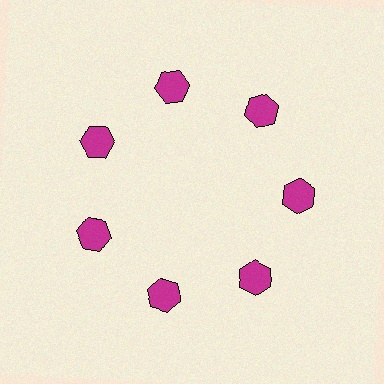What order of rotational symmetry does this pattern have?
This pattern has 7-fold rotational symmetry.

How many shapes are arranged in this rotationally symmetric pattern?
There are 7 shapes, arranged in 7 groups of 1.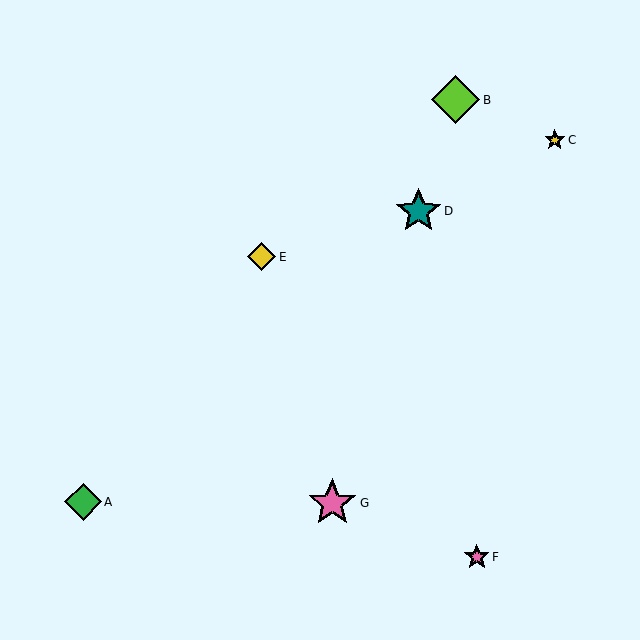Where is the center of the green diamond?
The center of the green diamond is at (83, 502).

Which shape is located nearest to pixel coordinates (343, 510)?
The pink star (labeled G) at (332, 503) is nearest to that location.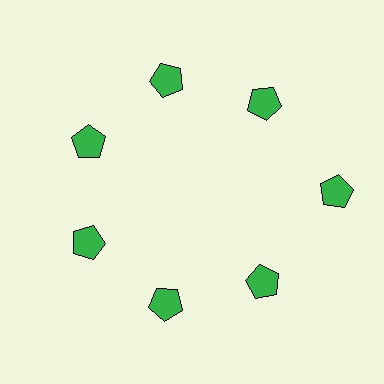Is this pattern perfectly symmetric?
No. The 7 green pentagons are arranged in a ring, but one element near the 3 o'clock position is pushed outward from the center, breaking the 7-fold rotational symmetry.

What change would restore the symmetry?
The symmetry would be restored by moving it inward, back onto the ring so that all 7 pentagons sit at equal angles and equal distance from the center.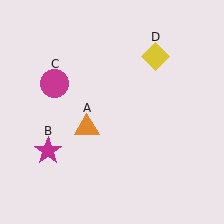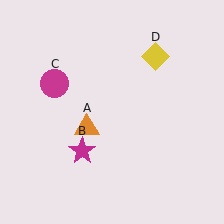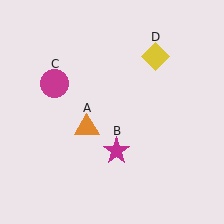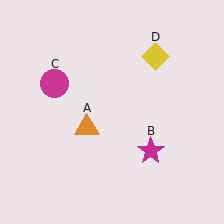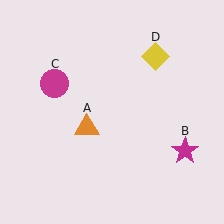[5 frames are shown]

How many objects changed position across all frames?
1 object changed position: magenta star (object B).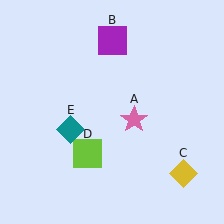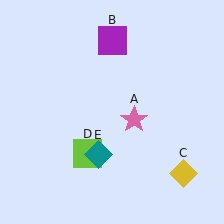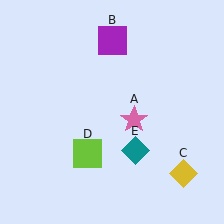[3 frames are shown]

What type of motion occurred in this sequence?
The teal diamond (object E) rotated counterclockwise around the center of the scene.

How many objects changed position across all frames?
1 object changed position: teal diamond (object E).